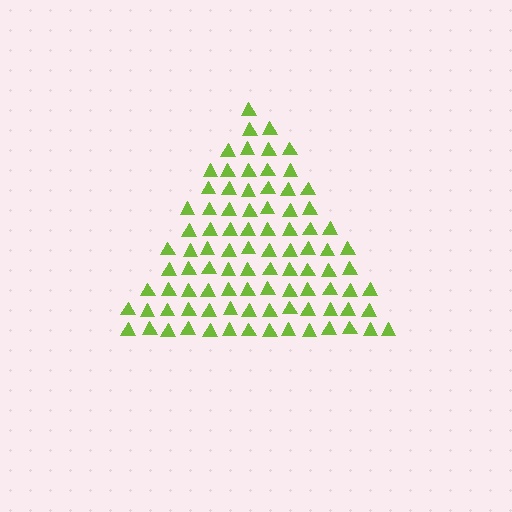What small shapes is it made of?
It is made of small triangles.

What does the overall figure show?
The overall figure shows a triangle.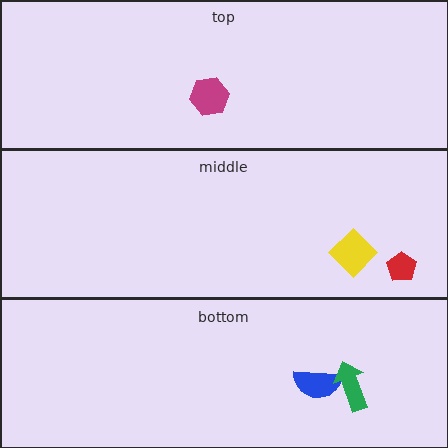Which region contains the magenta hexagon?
The top region.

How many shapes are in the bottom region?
2.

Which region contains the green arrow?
The bottom region.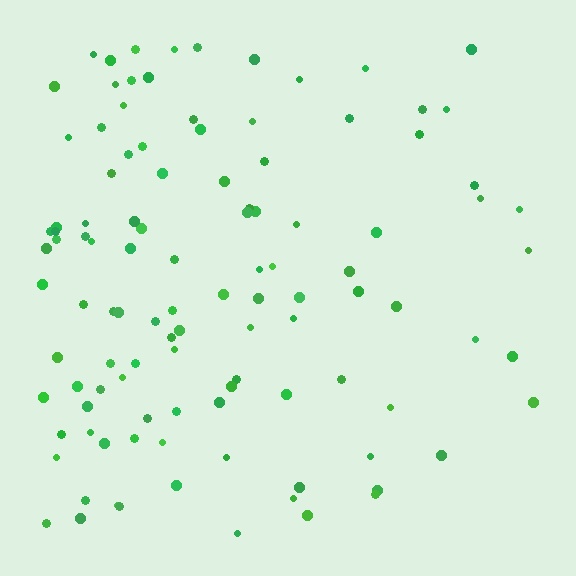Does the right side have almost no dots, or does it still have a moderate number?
Still a moderate number, just noticeably fewer than the left.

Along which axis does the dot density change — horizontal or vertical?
Horizontal.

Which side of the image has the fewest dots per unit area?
The right.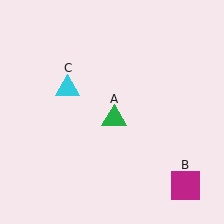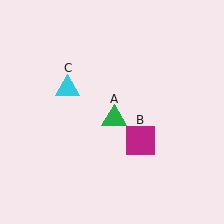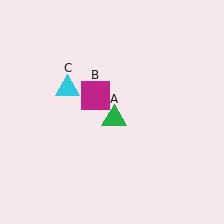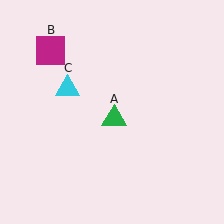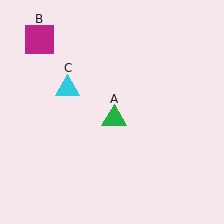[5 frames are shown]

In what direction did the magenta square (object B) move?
The magenta square (object B) moved up and to the left.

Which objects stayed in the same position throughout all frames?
Green triangle (object A) and cyan triangle (object C) remained stationary.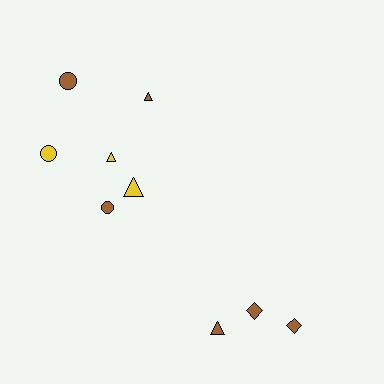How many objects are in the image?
There are 9 objects.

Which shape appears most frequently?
Triangle, with 4 objects.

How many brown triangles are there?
There are 2 brown triangles.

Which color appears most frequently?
Brown, with 6 objects.